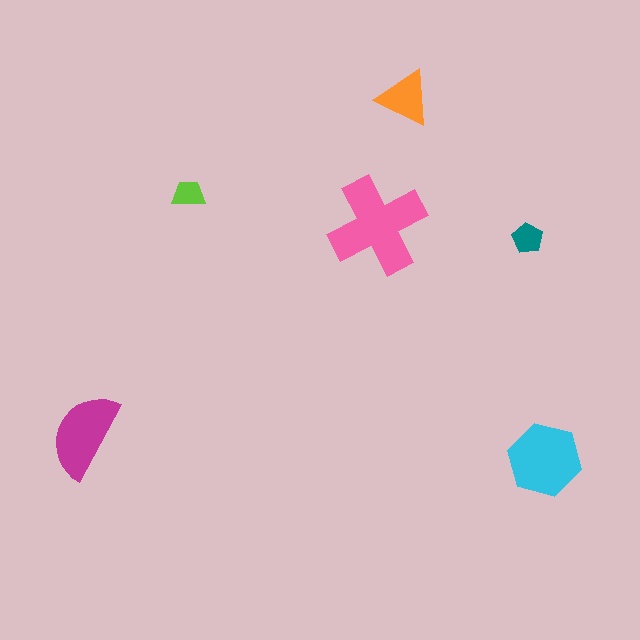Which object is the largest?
The pink cross.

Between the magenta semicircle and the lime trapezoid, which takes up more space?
The magenta semicircle.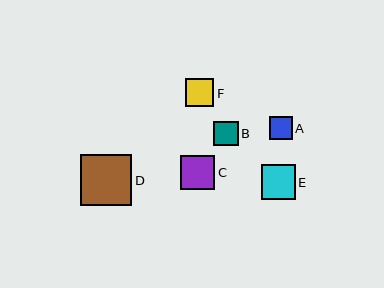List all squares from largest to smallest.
From largest to smallest: D, C, E, F, B, A.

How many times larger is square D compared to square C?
Square D is approximately 1.5 times the size of square C.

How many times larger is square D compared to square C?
Square D is approximately 1.5 times the size of square C.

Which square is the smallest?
Square A is the smallest with a size of approximately 23 pixels.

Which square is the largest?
Square D is the largest with a size of approximately 51 pixels.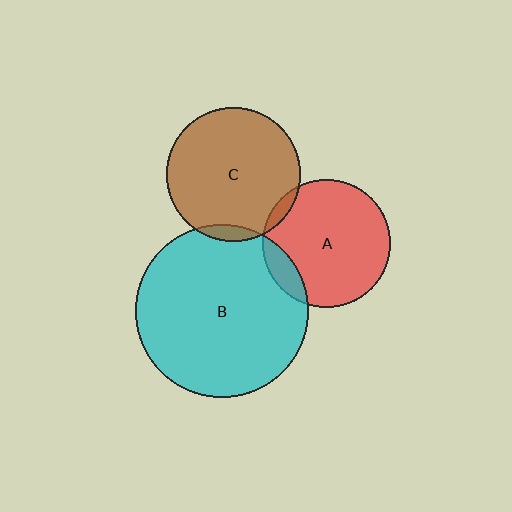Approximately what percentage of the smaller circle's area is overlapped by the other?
Approximately 5%.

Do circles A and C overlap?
Yes.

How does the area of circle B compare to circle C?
Approximately 1.7 times.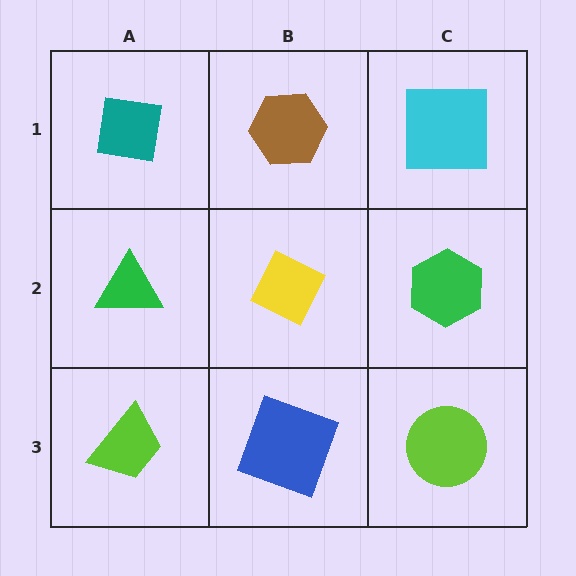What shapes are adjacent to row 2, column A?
A teal square (row 1, column A), a lime trapezoid (row 3, column A), a yellow diamond (row 2, column B).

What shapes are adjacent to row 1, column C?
A green hexagon (row 2, column C), a brown hexagon (row 1, column B).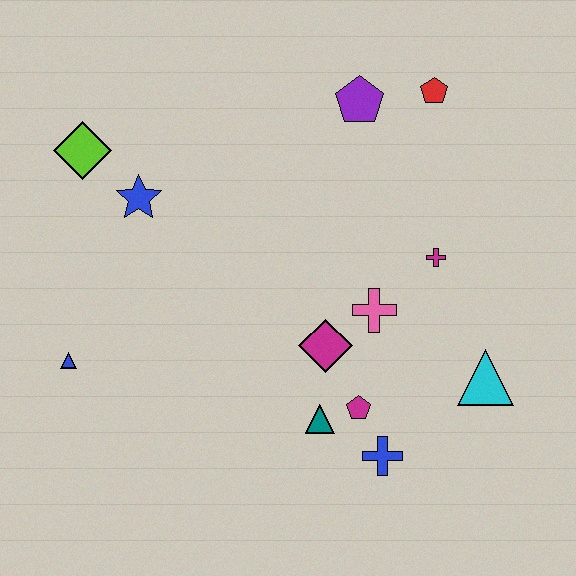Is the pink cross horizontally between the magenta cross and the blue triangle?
Yes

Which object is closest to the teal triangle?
The magenta pentagon is closest to the teal triangle.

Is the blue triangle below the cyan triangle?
No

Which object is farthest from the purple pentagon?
The blue triangle is farthest from the purple pentagon.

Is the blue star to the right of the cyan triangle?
No